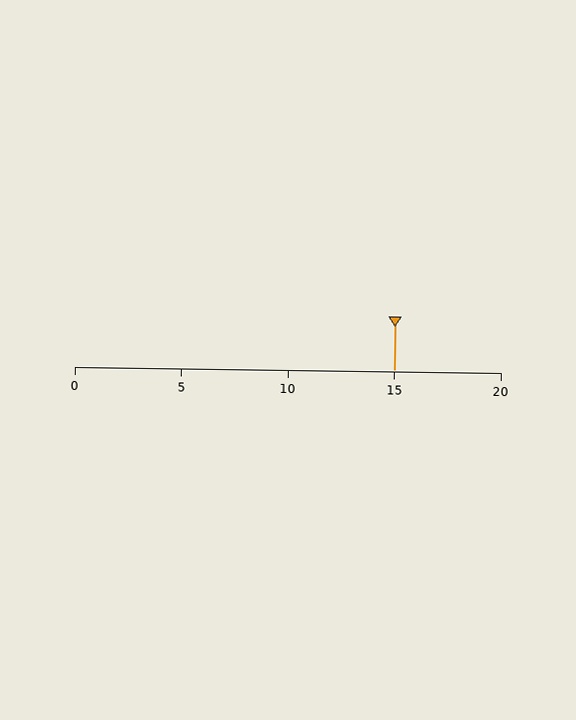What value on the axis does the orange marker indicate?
The marker indicates approximately 15.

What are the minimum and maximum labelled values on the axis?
The axis runs from 0 to 20.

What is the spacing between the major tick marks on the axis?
The major ticks are spaced 5 apart.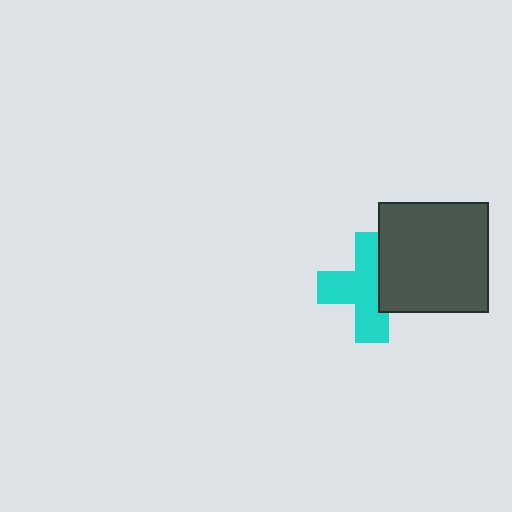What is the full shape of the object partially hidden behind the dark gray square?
The partially hidden object is a cyan cross.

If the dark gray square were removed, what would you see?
You would see the complete cyan cross.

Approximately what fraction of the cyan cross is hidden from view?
Roughly 35% of the cyan cross is hidden behind the dark gray square.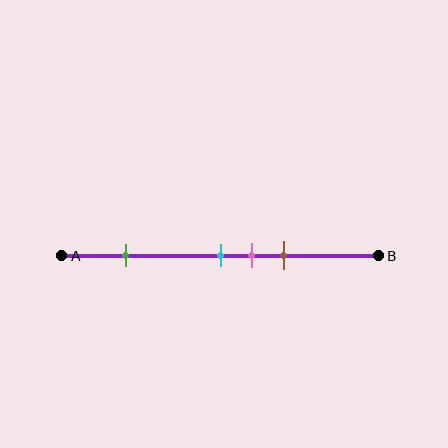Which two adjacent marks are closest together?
The cyan and pink marks are the closest adjacent pair.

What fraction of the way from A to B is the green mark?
The green mark is approximately 20% (0.2) of the way from A to B.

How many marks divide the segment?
There are 4 marks dividing the segment.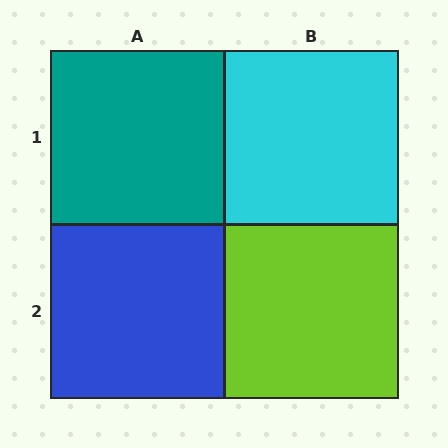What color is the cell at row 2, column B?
Lime.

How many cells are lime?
1 cell is lime.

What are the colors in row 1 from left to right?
Teal, cyan.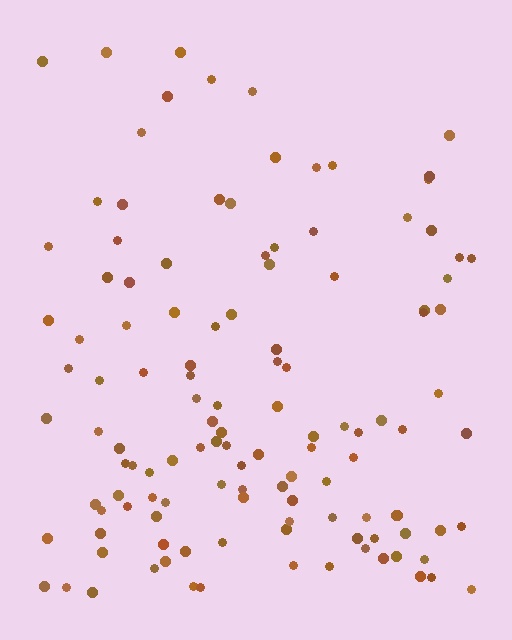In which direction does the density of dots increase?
From top to bottom, with the bottom side densest.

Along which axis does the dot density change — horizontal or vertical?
Vertical.